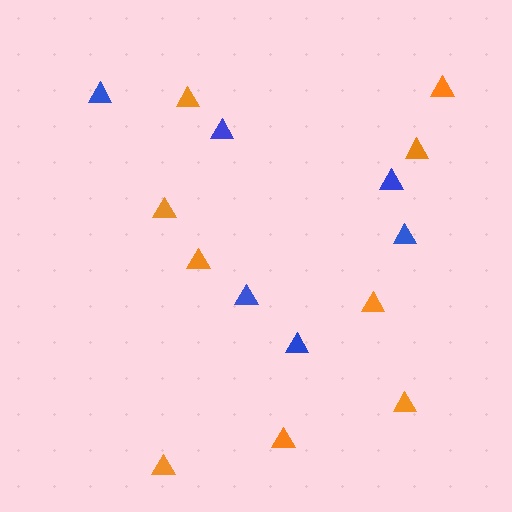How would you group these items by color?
There are 2 groups: one group of orange triangles (9) and one group of blue triangles (6).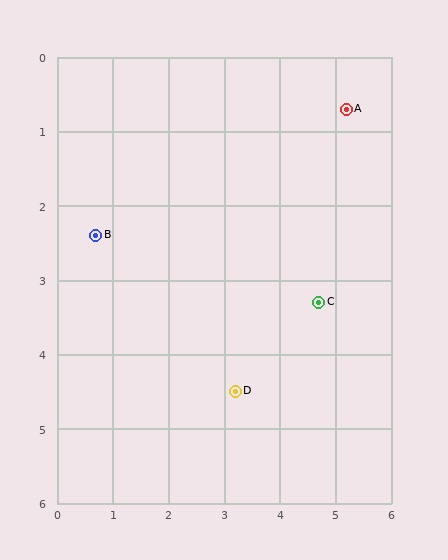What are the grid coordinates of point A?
Point A is at approximately (5.2, 0.7).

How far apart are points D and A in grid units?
Points D and A are about 4.3 grid units apart.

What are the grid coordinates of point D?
Point D is at approximately (3.2, 4.5).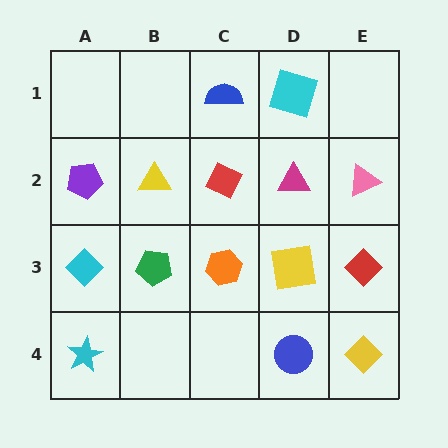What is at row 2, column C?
A red diamond.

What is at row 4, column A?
A cyan star.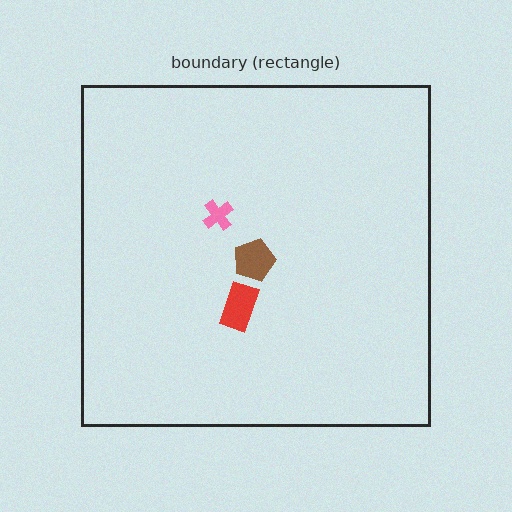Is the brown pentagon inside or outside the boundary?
Inside.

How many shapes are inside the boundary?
3 inside, 0 outside.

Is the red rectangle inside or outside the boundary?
Inside.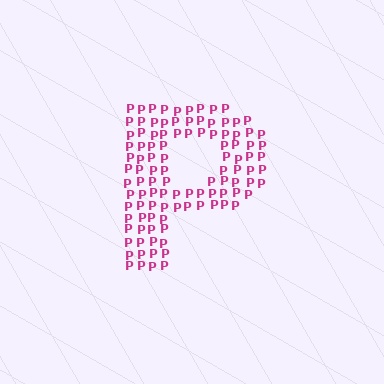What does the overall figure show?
The overall figure shows the letter P.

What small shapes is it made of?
It is made of small letter P's.